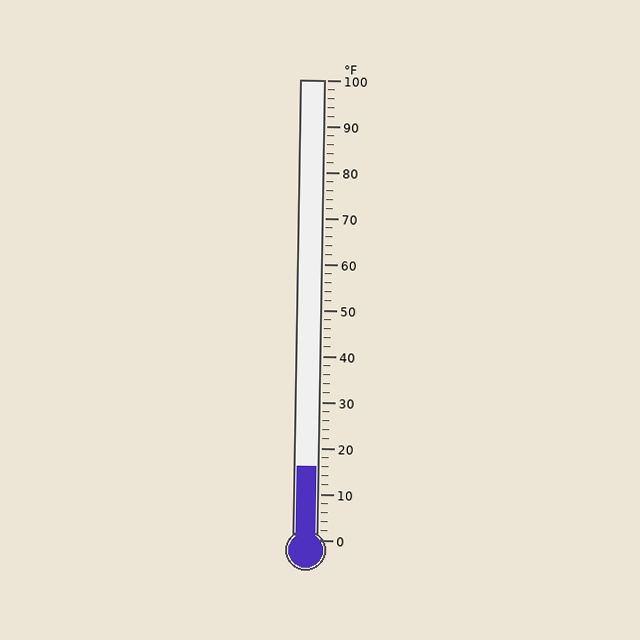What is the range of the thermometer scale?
The thermometer scale ranges from 0°F to 100°F.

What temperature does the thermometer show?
The thermometer shows approximately 16°F.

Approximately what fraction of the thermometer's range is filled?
The thermometer is filled to approximately 15% of its range.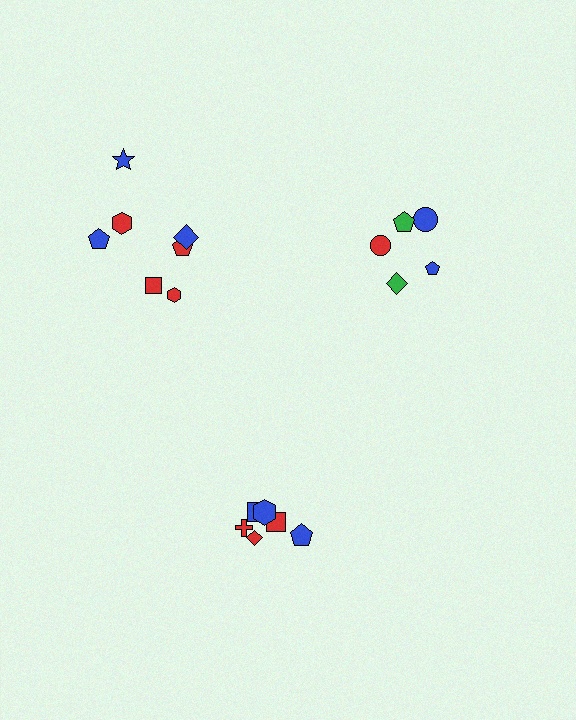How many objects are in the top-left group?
There are 7 objects.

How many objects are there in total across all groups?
There are 18 objects.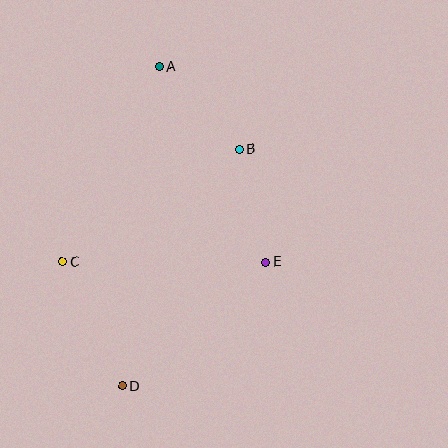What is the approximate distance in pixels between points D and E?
The distance between D and E is approximately 189 pixels.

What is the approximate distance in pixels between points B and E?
The distance between B and E is approximately 115 pixels.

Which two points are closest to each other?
Points A and B are closest to each other.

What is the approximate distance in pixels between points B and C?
The distance between B and C is approximately 209 pixels.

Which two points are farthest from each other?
Points A and D are farthest from each other.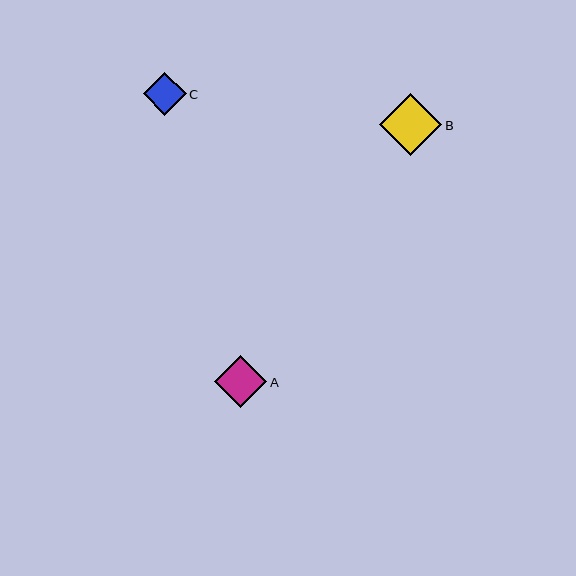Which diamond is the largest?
Diamond B is the largest with a size of approximately 62 pixels.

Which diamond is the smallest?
Diamond C is the smallest with a size of approximately 43 pixels.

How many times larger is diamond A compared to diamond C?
Diamond A is approximately 1.2 times the size of diamond C.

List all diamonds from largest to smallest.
From largest to smallest: B, A, C.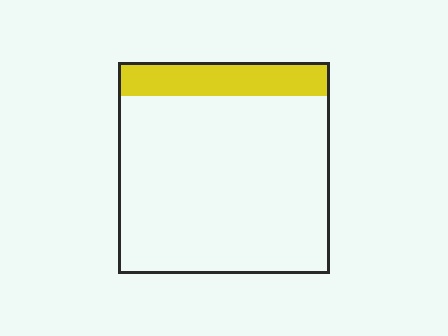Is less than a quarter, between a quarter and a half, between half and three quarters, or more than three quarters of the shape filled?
Less than a quarter.